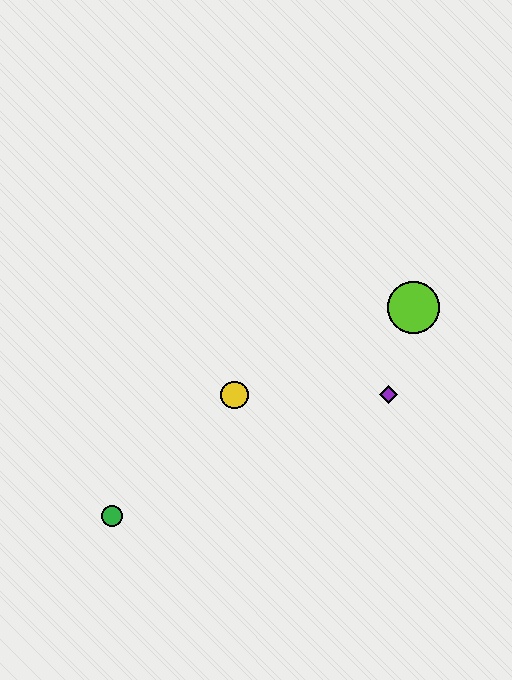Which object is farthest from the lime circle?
The green circle is farthest from the lime circle.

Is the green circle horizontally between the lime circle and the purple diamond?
No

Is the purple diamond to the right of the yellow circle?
Yes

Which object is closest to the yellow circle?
The purple diamond is closest to the yellow circle.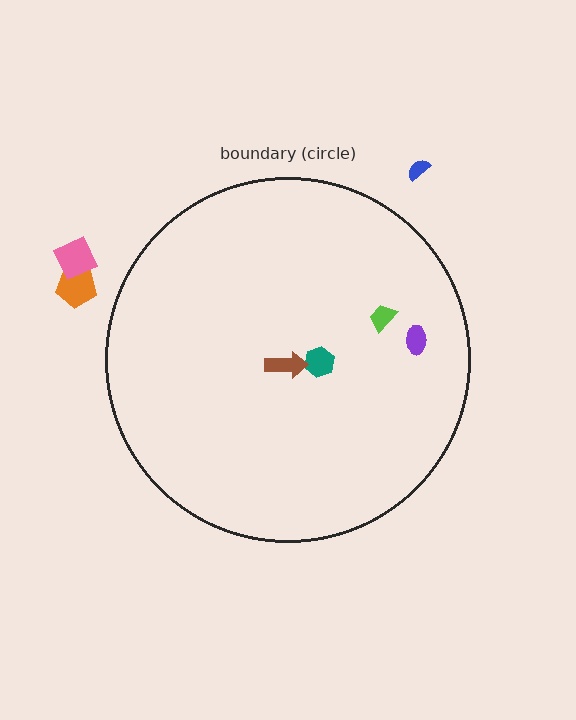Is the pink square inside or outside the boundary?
Outside.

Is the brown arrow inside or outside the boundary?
Inside.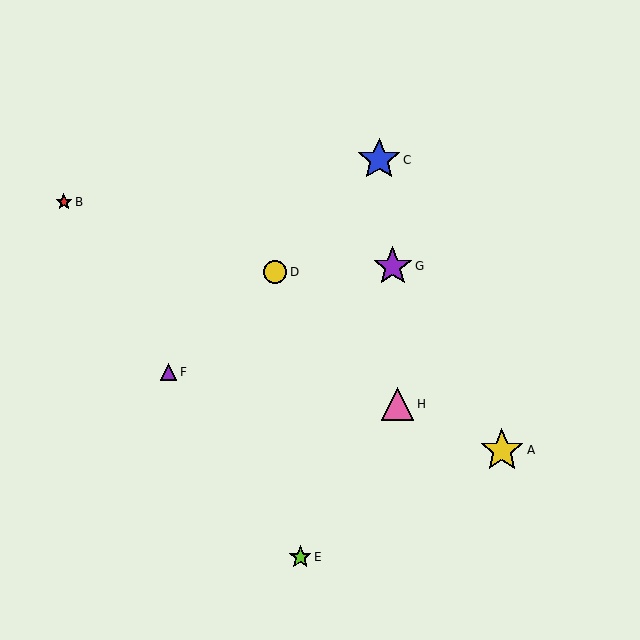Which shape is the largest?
The yellow star (labeled A) is the largest.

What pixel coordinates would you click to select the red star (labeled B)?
Click at (64, 202) to select the red star B.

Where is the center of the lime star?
The center of the lime star is at (300, 557).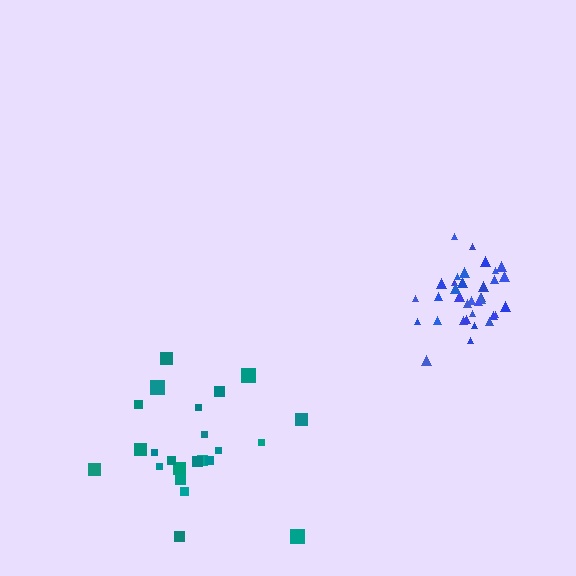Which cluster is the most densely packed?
Blue.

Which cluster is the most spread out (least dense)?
Teal.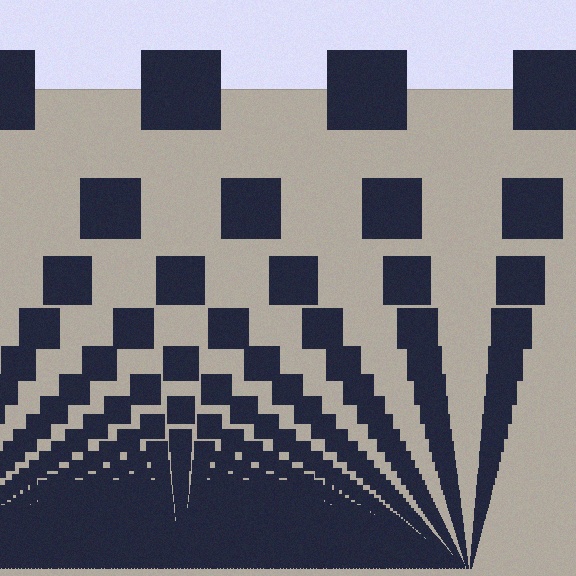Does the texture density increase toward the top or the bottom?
Density increases toward the bottom.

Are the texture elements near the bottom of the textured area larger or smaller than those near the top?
Smaller. The gradient is inverted — elements near the bottom are smaller and denser.